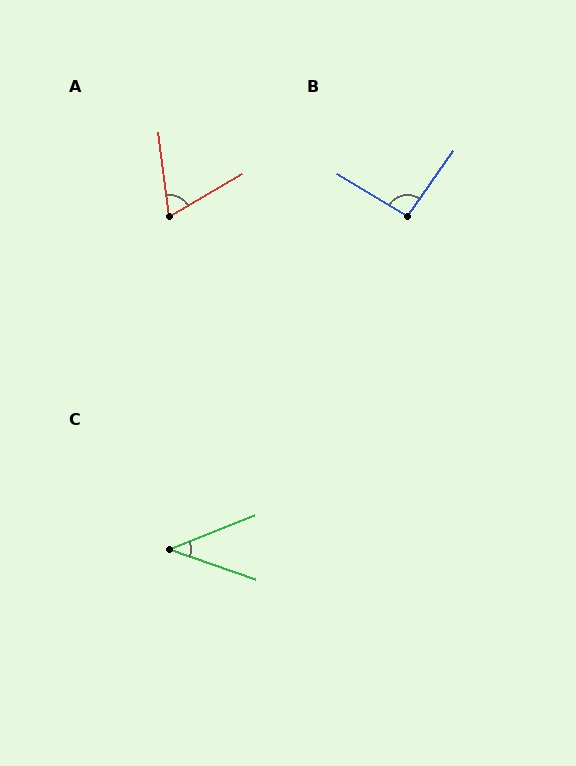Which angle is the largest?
B, at approximately 94 degrees.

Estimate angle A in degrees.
Approximately 67 degrees.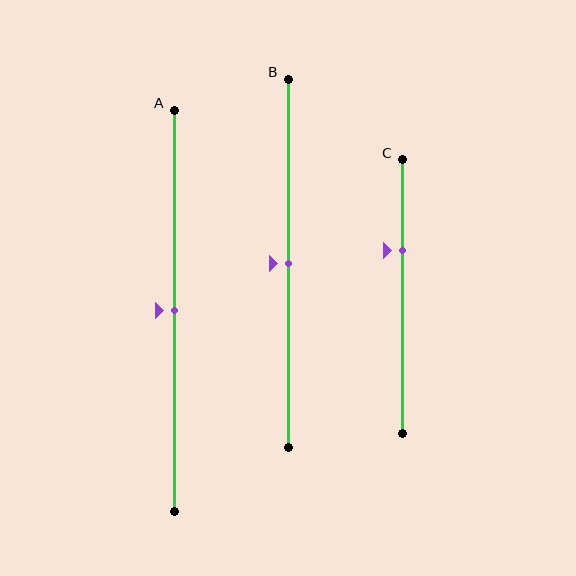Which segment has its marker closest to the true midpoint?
Segment A has its marker closest to the true midpoint.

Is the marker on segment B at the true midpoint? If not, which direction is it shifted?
Yes, the marker on segment B is at the true midpoint.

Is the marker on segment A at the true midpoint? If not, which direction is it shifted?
Yes, the marker on segment A is at the true midpoint.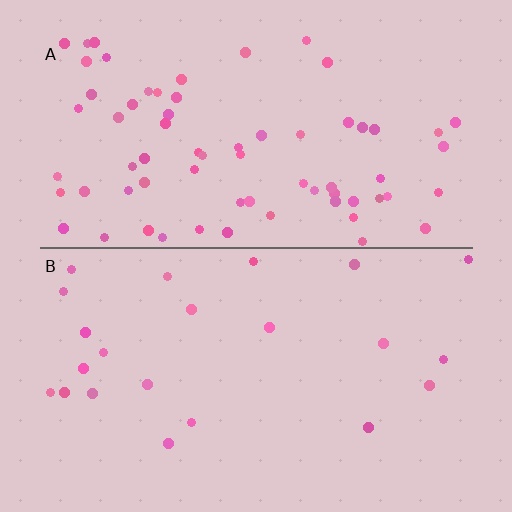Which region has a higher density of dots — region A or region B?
A (the top).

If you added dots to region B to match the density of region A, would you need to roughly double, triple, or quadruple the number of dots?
Approximately triple.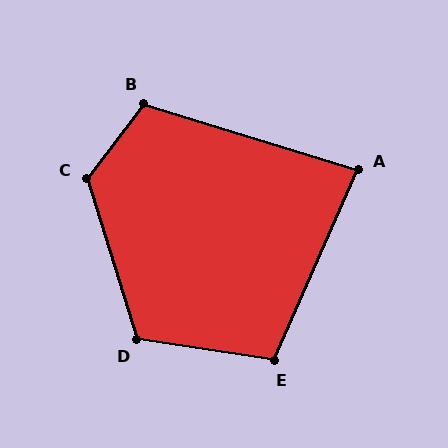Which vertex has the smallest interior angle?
A, at approximately 83 degrees.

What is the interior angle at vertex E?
Approximately 106 degrees (obtuse).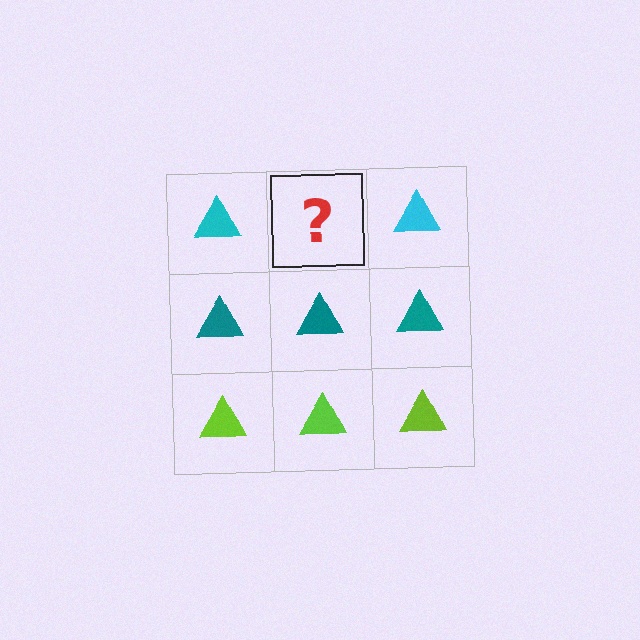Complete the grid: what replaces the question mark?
The question mark should be replaced with a cyan triangle.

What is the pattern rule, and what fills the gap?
The rule is that each row has a consistent color. The gap should be filled with a cyan triangle.